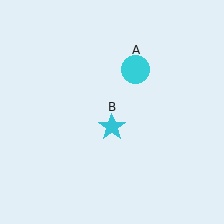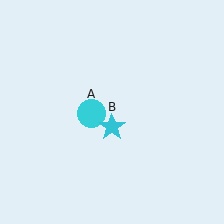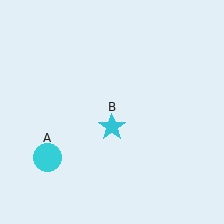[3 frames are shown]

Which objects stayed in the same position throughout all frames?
Cyan star (object B) remained stationary.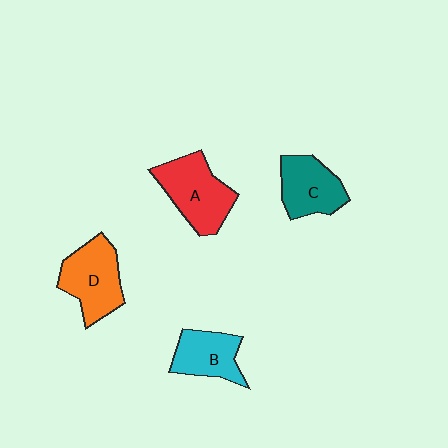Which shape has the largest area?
Shape A (red).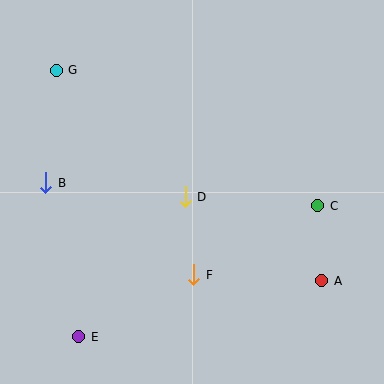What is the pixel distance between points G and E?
The distance between G and E is 267 pixels.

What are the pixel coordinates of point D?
Point D is at (185, 197).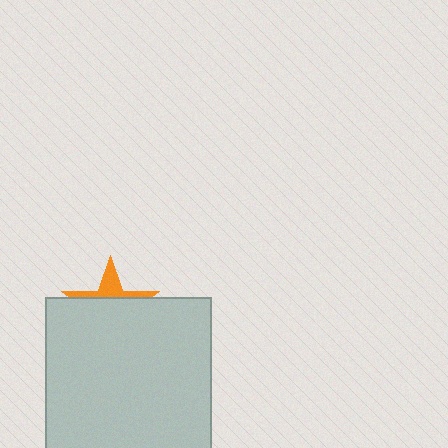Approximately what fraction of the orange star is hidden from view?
Roughly 68% of the orange star is hidden behind the light gray rectangle.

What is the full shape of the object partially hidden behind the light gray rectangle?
The partially hidden object is an orange star.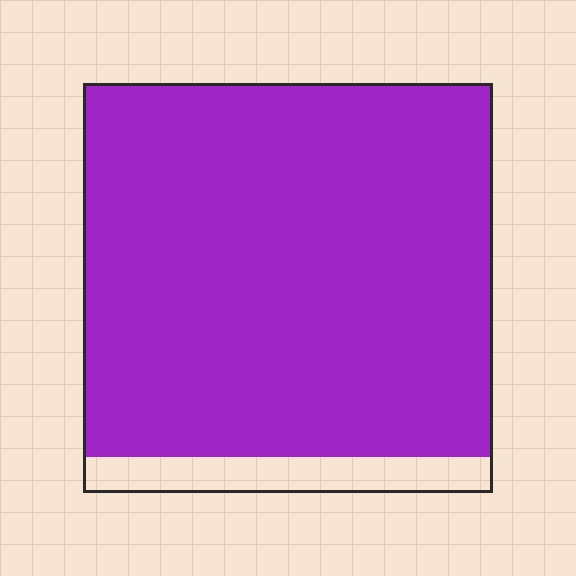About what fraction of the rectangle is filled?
About nine tenths (9/10).